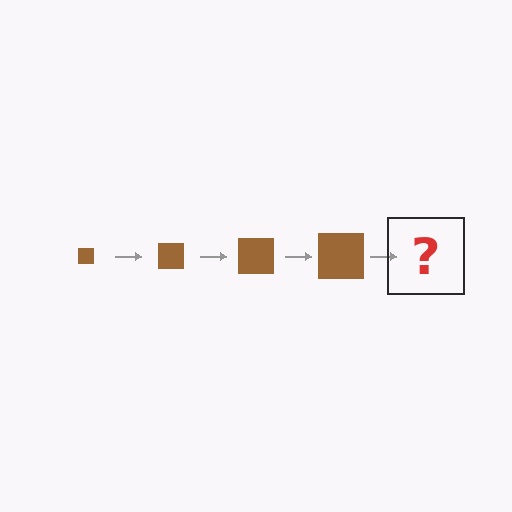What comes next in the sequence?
The next element should be a brown square, larger than the previous one.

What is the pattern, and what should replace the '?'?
The pattern is that the square gets progressively larger each step. The '?' should be a brown square, larger than the previous one.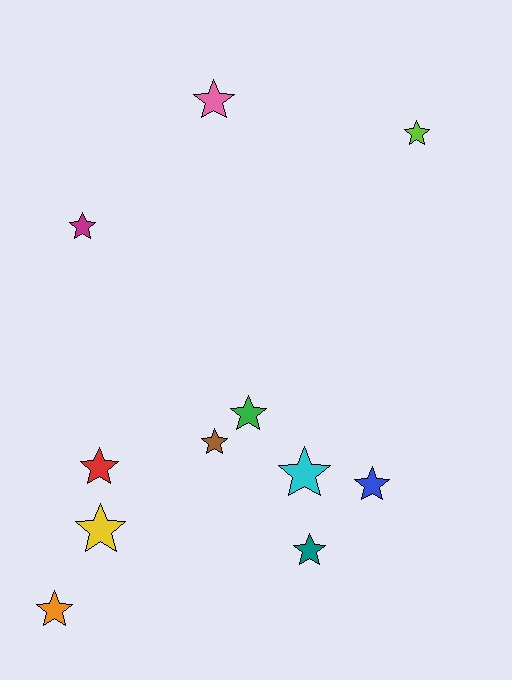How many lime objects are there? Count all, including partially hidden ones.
There is 1 lime object.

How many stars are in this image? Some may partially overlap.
There are 11 stars.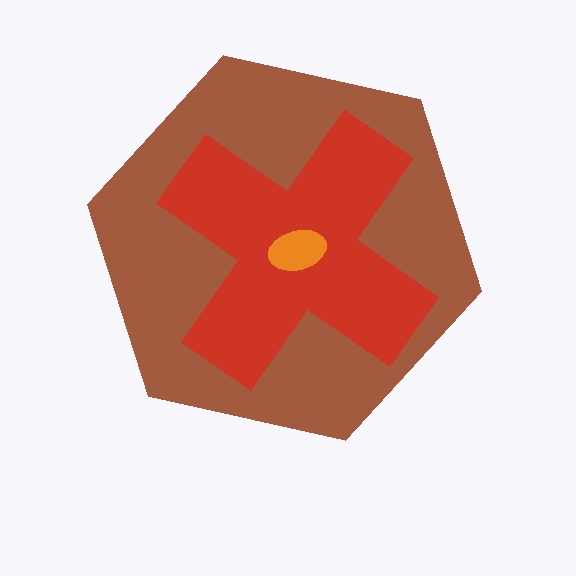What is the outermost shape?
The brown hexagon.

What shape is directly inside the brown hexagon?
The red cross.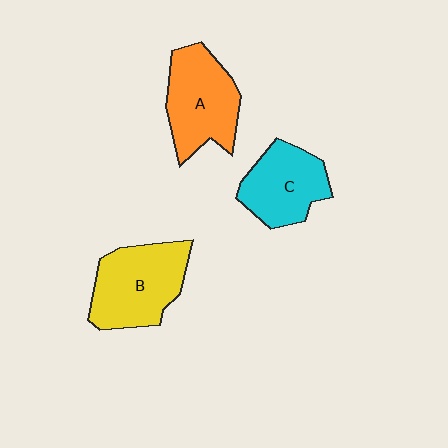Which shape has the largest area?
Shape B (yellow).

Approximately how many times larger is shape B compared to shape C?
Approximately 1.2 times.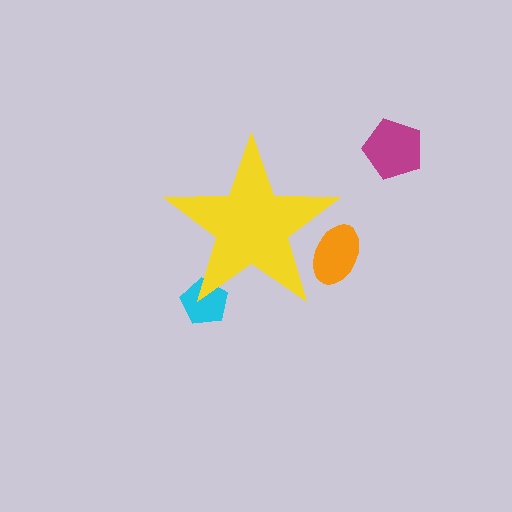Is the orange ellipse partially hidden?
Yes, the orange ellipse is partially hidden behind the yellow star.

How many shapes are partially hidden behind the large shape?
2 shapes are partially hidden.